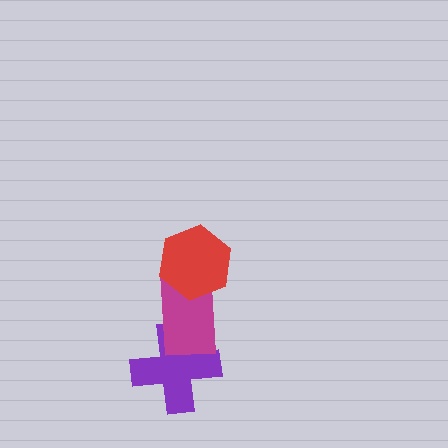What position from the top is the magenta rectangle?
The magenta rectangle is 2nd from the top.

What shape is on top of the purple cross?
The magenta rectangle is on top of the purple cross.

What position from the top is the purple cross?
The purple cross is 3rd from the top.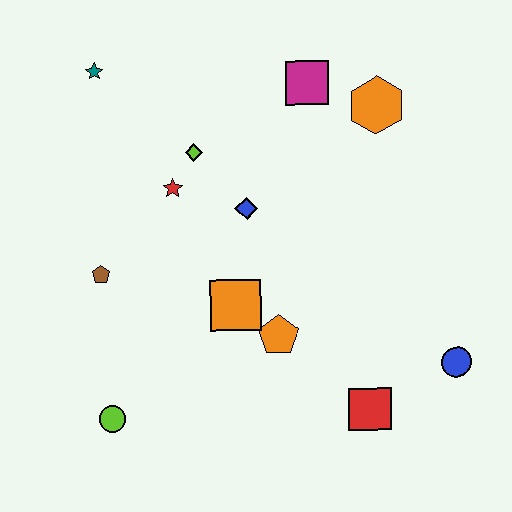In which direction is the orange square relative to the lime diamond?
The orange square is below the lime diamond.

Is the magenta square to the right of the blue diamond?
Yes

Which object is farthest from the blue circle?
The teal star is farthest from the blue circle.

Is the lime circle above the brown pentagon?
No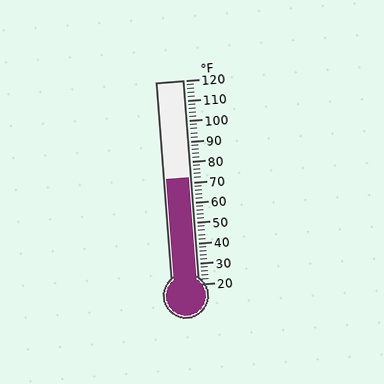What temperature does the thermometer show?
The thermometer shows approximately 72°F.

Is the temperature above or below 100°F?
The temperature is below 100°F.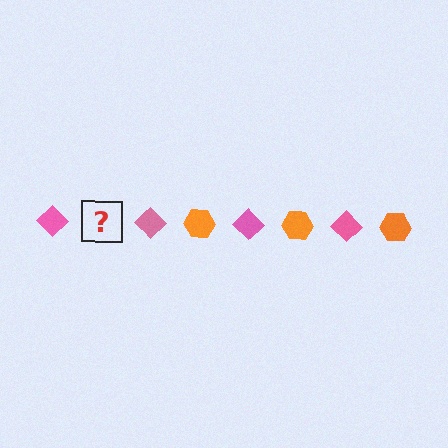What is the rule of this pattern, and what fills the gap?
The rule is that the pattern alternates between pink diamond and orange hexagon. The gap should be filled with an orange hexagon.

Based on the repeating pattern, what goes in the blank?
The blank should be an orange hexagon.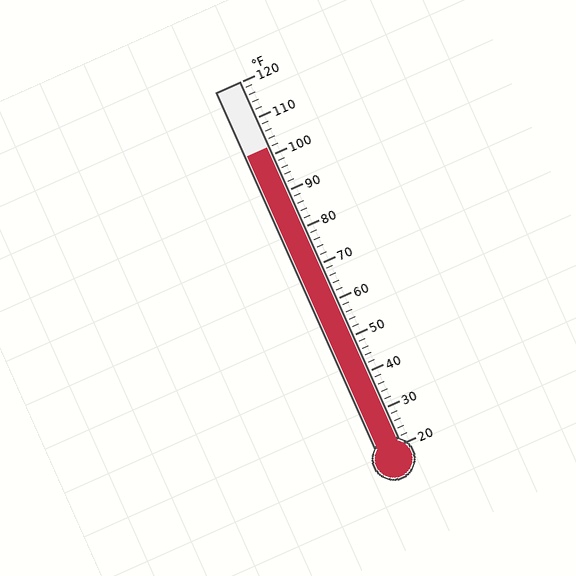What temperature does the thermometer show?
The thermometer shows approximately 102°F.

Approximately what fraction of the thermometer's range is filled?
The thermometer is filled to approximately 80% of its range.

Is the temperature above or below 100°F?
The temperature is above 100°F.